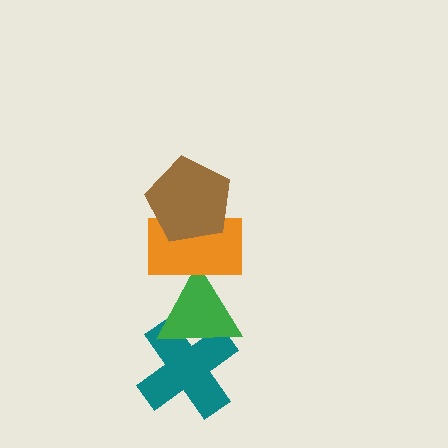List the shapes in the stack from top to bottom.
From top to bottom: the brown pentagon, the orange rectangle, the green triangle, the teal cross.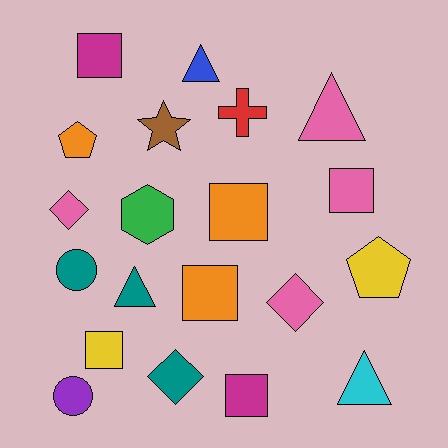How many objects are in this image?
There are 20 objects.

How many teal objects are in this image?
There are 3 teal objects.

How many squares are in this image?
There are 6 squares.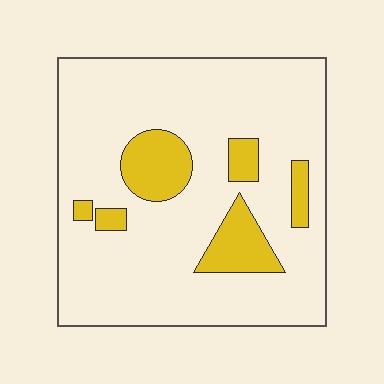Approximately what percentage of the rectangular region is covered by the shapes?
Approximately 15%.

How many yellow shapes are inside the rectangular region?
6.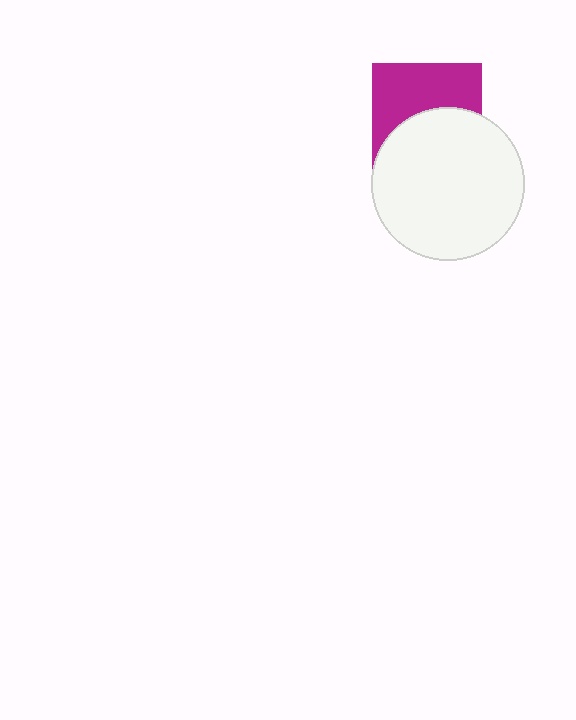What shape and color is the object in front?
The object in front is a white circle.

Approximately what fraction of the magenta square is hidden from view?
Roughly 48% of the magenta square is hidden behind the white circle.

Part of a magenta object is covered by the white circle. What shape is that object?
It is a square.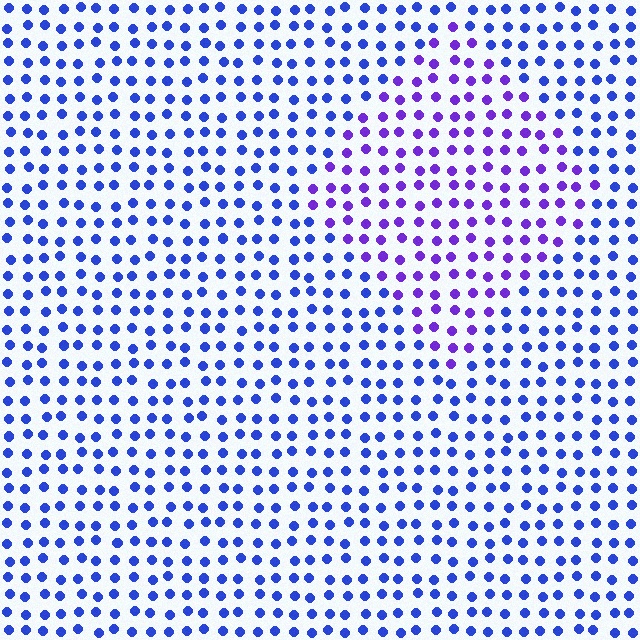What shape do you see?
I see a diamond.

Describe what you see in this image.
The image is filled with small blue elements in a uniform arrangement. A diamond-shaped region is visible where the elements are tinted to a slightly different hue, forming a subtle color boundary.